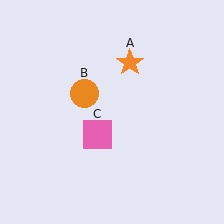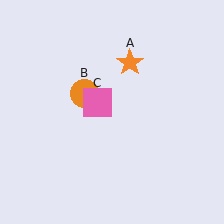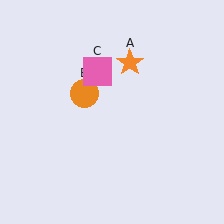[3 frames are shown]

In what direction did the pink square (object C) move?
The pink square (object C) moved up.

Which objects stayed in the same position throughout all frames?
Orange star (object A) and orange circle (object B) remained stationary.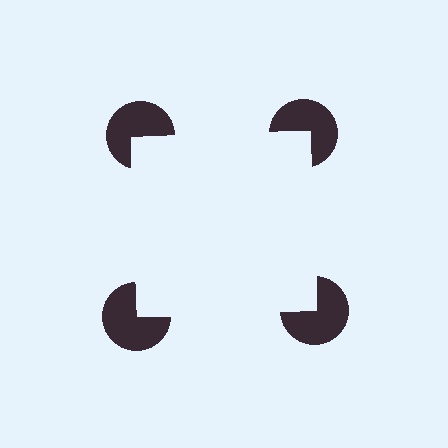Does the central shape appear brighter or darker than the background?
It typically appears slightly brighter than the background, even though no actual brightness change is drawn.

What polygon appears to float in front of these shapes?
An illusory square — its edges are inferred from the aligned wedge cuts in the pac-man discs, not physically drawn.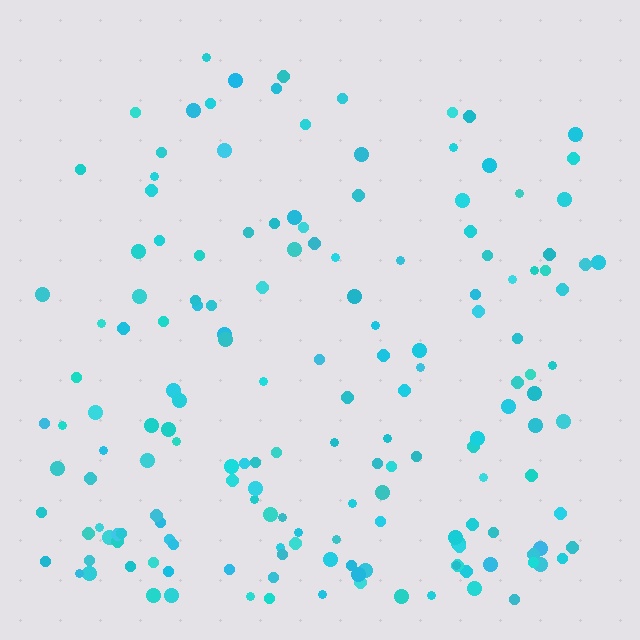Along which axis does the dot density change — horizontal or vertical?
Vertical.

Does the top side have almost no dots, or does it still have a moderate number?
Still a moderate number, just noticeably fewer than the bottom.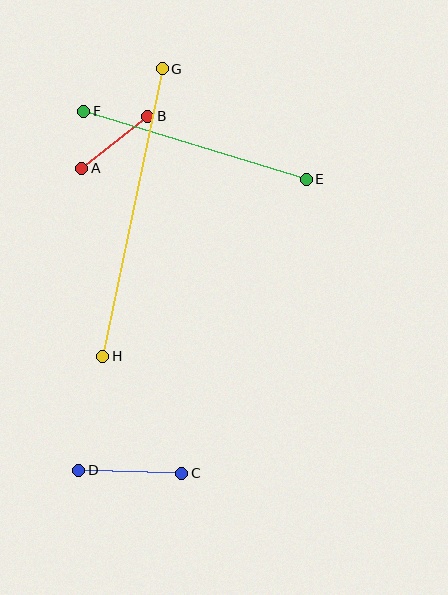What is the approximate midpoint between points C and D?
The midpoint is at approximately (130, 472) pixels.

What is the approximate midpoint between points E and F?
The midpoint is at approximately (195, 145) pixels.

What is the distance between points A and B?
The distance is approximately 84 pixels.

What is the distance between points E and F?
The distance is approximately 233 pixels.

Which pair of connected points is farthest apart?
Points G and H are farthest apart.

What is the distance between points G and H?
The distance is approximately 293 pixels.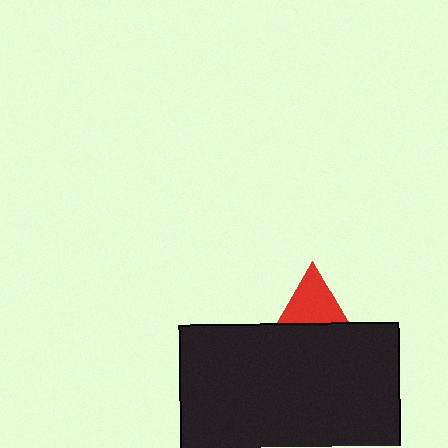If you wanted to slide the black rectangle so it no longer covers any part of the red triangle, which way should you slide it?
Slide it down — that is the most direct way to separate the two shapes.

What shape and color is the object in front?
The object in front is a black rectangle.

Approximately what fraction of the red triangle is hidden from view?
Roughly 60% of the red triangle is hidden behind the black rectangle.